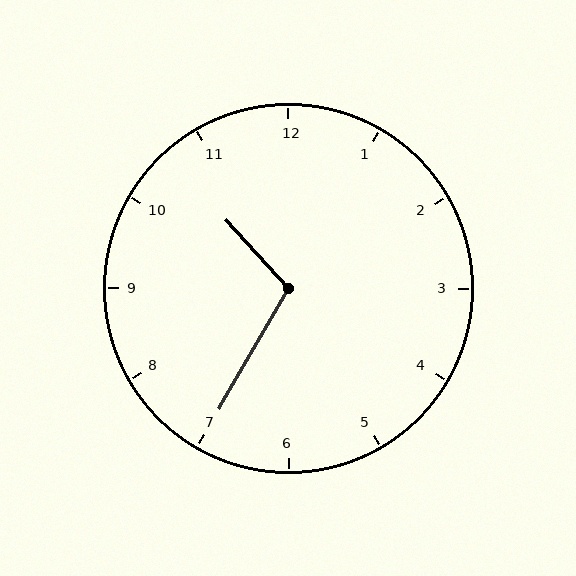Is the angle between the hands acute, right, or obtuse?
It is obtuse.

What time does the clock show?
10:35.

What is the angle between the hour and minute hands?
Approximately 108 degrees.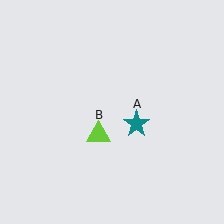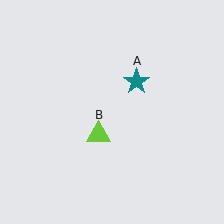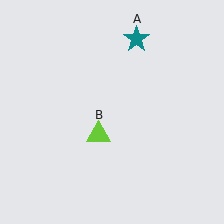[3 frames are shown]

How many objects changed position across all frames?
1 object changed position: teal star (object A).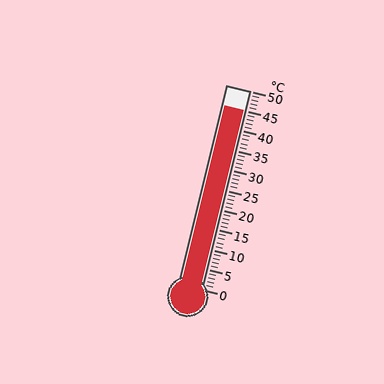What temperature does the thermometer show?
The thermometer shows approximately 45°C.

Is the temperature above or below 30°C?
The temperature is above 30°C.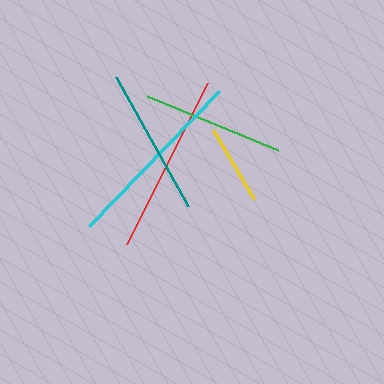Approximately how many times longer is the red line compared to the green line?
The red line is approximately 1.3 times the length of the green line.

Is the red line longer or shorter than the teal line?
The red line is longer than the teal line.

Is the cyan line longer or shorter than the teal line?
The cyan line is longer than the teal line.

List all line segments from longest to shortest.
From longest to shortest: cyan, red, teal, green, yellow.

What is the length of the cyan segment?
The cyan segment is approximately 188 pixels long.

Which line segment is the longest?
The cyan line is the longest at approximately 188 pixels.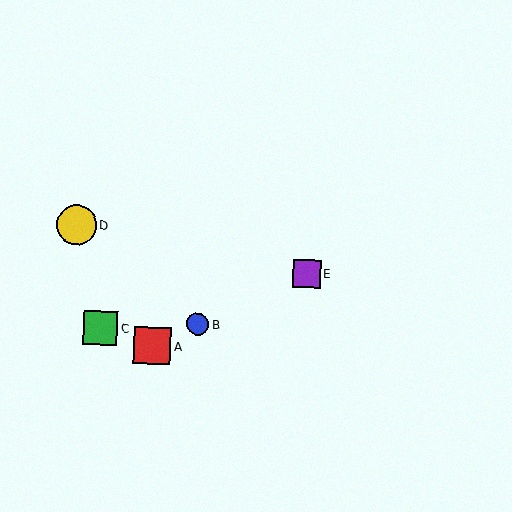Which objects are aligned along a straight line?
Objects A, B, E are aligned along a straight line.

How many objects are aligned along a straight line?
3 objects (A, B, E) are aligned along a straight line.